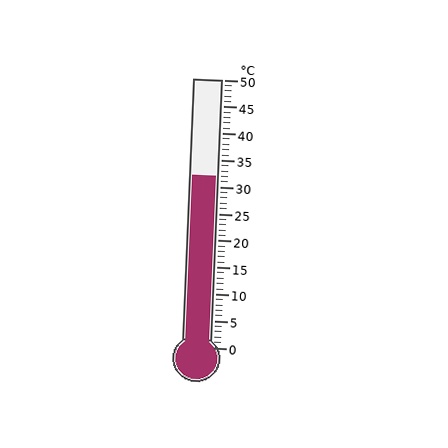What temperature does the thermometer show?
The thermometer shows approximately 32°C.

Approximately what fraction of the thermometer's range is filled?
The thermometer is filled to approximately 65% of its range.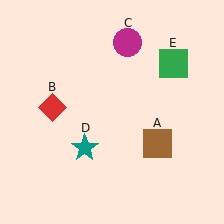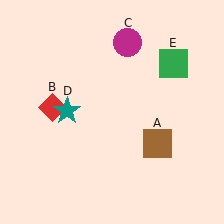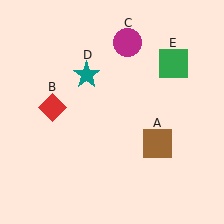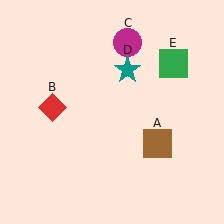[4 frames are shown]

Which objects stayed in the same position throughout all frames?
Brown square (object A) and red diamond (object B) and magenta circle (object C) and green square (object E) remained stationary.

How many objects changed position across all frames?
1 object changed position: teal star (object D).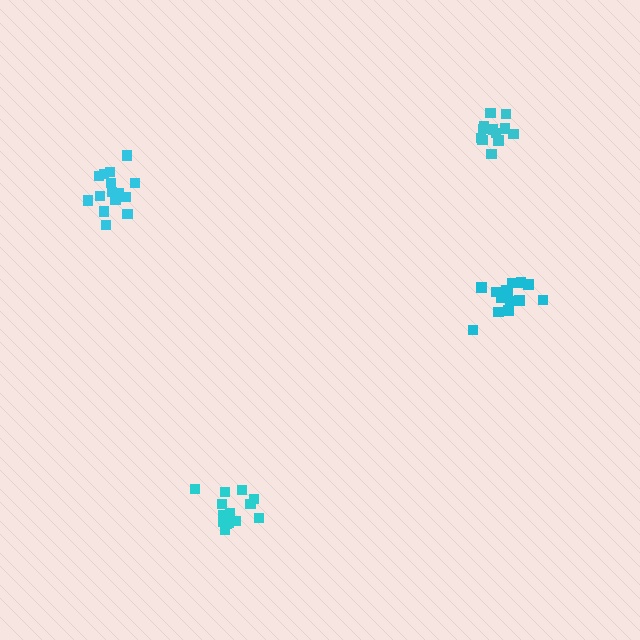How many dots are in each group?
Group 1: 12 dots, Group 2: 14 dots, Group 3: 15 dots, Group 4: 15 dots (56 total).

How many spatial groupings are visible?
There are 4 spatial groupings.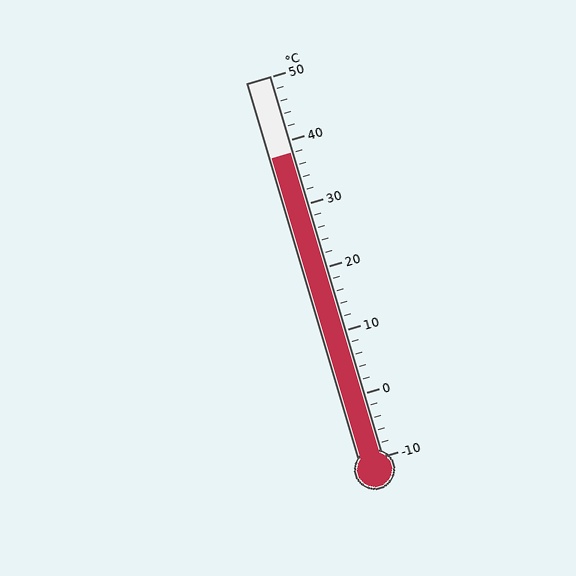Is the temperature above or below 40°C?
The temperature is below 40°C.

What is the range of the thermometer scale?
The thermometer scale ranges from -10°C to 50°C.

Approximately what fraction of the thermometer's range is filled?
The thermometer is filled to approximately 80% of its range.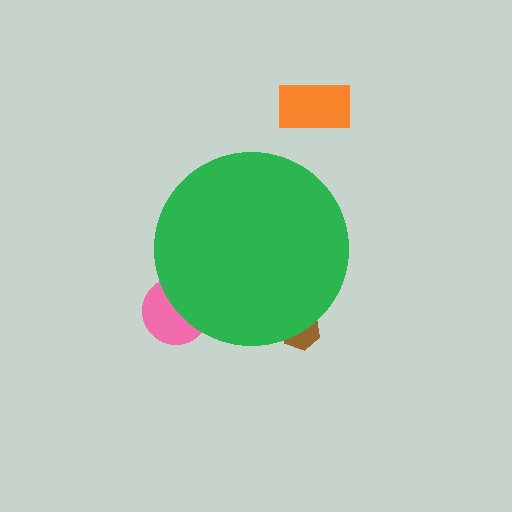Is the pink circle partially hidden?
Yes, the pink circle is partially hidden behind the green circle.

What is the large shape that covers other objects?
A green circle.